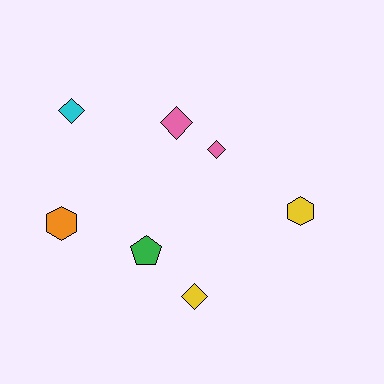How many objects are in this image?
There are 7 objects.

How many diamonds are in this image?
There are 4 diamonds.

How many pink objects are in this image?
There are 2 pink objects.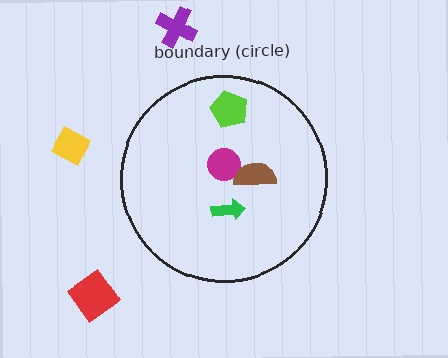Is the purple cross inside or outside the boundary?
Outside.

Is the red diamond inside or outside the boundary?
Outside.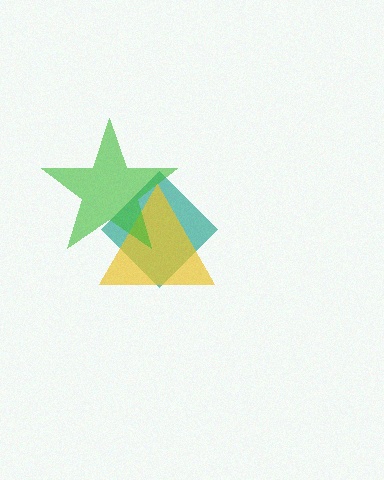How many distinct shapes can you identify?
There are 3 distinct shapes: a teal diamond, a yellow triangle, a green star.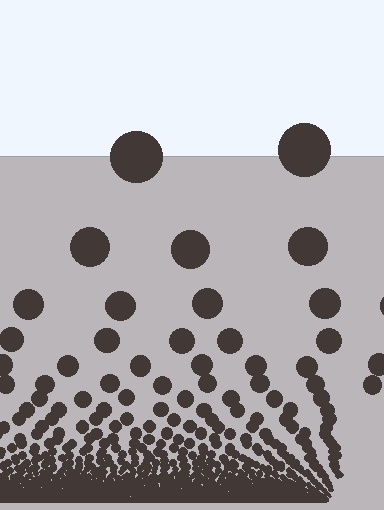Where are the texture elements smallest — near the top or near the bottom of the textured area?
Near the bottom.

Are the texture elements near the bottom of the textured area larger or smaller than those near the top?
Smaller. The gradient is inverted — elements near the bottom are smaller and denser.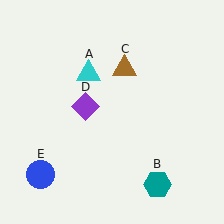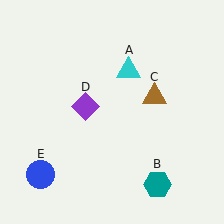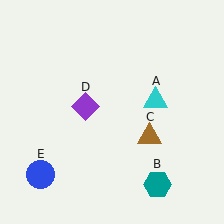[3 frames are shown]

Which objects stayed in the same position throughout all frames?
Teal hexagon (object B) and purple diamond (object D) and blue circle (object E) remained stationary.